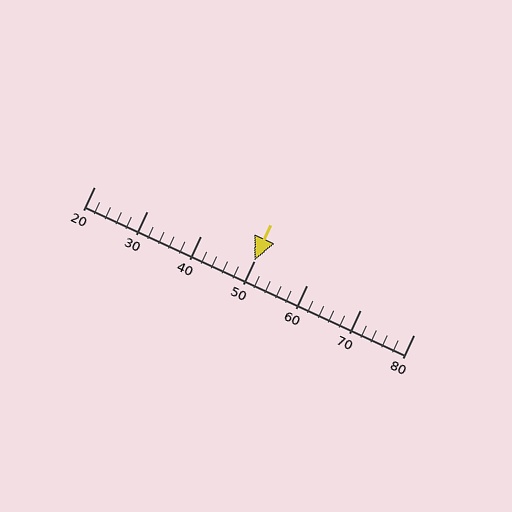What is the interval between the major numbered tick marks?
The major tick marks are spaced 10 units apart.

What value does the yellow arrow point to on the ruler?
The yellow arrow points to approximately 50.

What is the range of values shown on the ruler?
The ruler shows values from 20 to 80.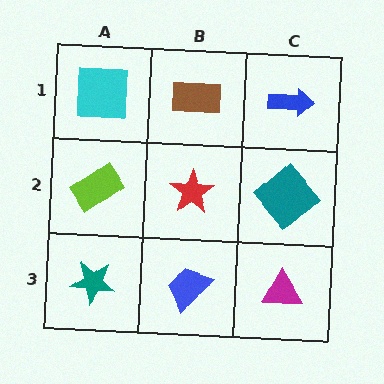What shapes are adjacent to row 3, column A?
A lime rectangle (row 2, column A), a blue trapezoid (row 3, column B).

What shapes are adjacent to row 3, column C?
A teal diamond (row 2, column C), a blue trapezoid (row 3, column B).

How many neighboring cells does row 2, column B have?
4.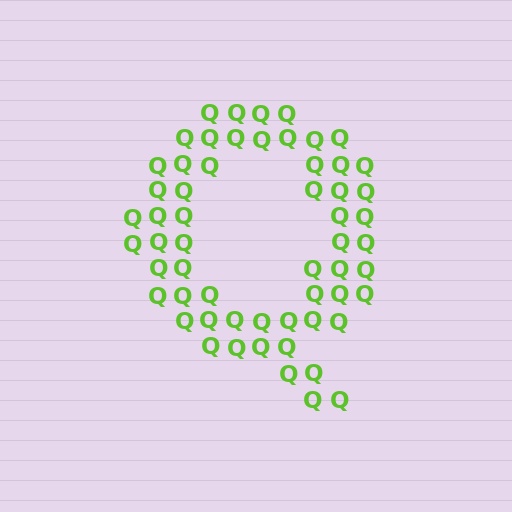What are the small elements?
The small elements are letter Q's.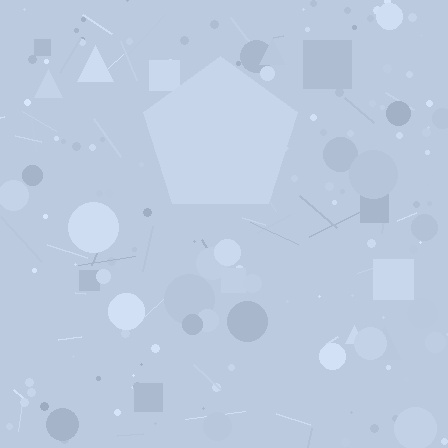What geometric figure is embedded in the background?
A pentagon is embedded in the background.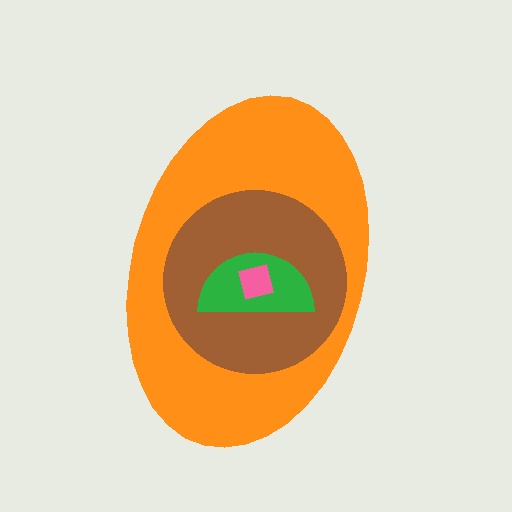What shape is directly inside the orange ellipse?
The brown circle.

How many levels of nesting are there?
4.